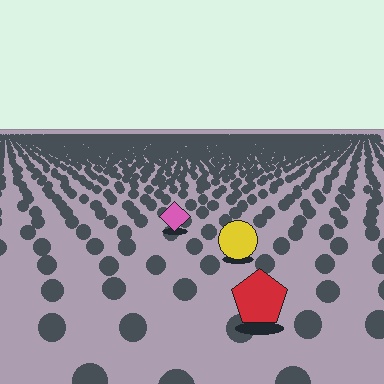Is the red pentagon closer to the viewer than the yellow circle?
Yes. The red pentagon is closer — you can tell from the texture gradient: the ground texture is coarser near it.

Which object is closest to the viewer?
The red pentagon is closest. The texture marks near it are larger and more spread out.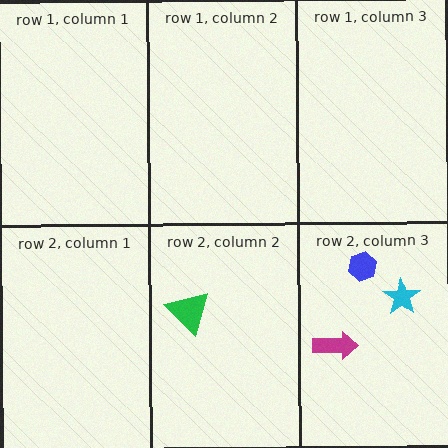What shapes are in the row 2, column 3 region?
The magenta arrow, the blue hexagon, the cyan star.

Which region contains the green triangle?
The row 2, column 2 region.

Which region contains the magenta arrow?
The row 2, column 3 region.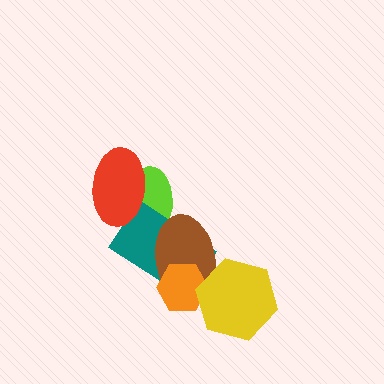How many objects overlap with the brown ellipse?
4 objects overlap with the brown ellipse.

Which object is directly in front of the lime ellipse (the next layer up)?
The teal rectangle is directly in front of the lime ellipse.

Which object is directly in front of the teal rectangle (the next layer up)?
The red ellipse is directly in front of the teal rectangle.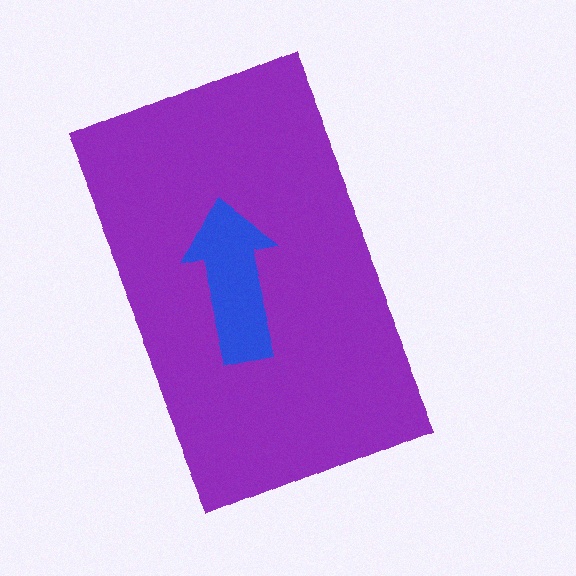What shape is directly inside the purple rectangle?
The blue arrow.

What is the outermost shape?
The purple rectangle.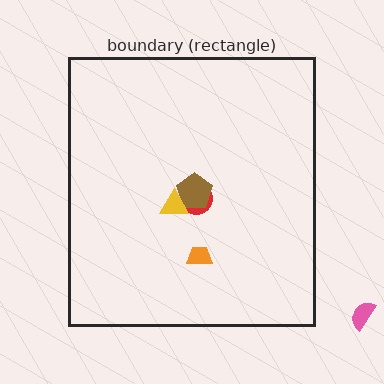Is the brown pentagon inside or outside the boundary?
Inside.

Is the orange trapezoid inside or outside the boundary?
Inside.